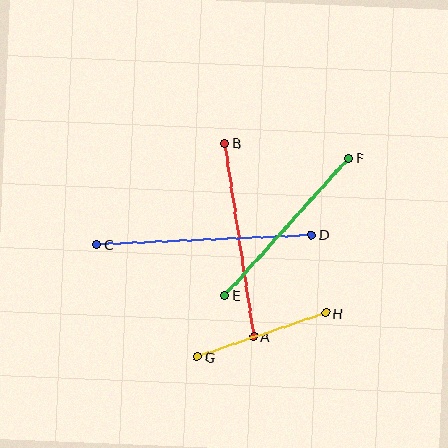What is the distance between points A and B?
The distance is approximately 196 pixels.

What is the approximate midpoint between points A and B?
The midpoint is at approximately (239, 240) pixels.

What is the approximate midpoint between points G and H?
The midpoint is at approximately (262, 335) pixels.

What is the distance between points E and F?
The distance is approximately 185 pixels.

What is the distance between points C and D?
The distance is approximately 215 pixels.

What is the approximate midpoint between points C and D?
The midpoint is at approximately (204, 240) pixels.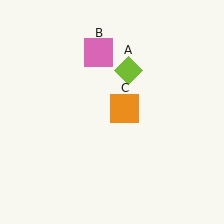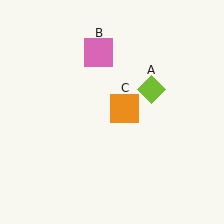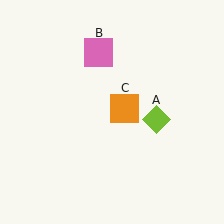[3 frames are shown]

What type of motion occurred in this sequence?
The lime diamond (object A) rotated clockwise around the center of the scene.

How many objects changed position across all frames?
1 object changed position: lime diamond (object A).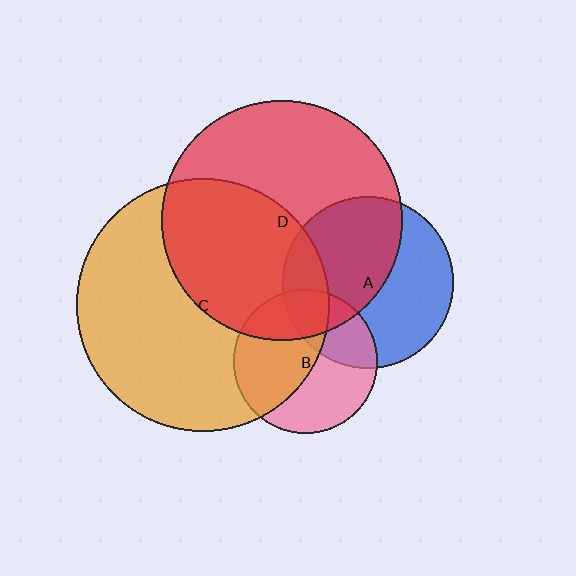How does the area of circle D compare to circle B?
Approximately 2.8 times.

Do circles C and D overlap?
Yes.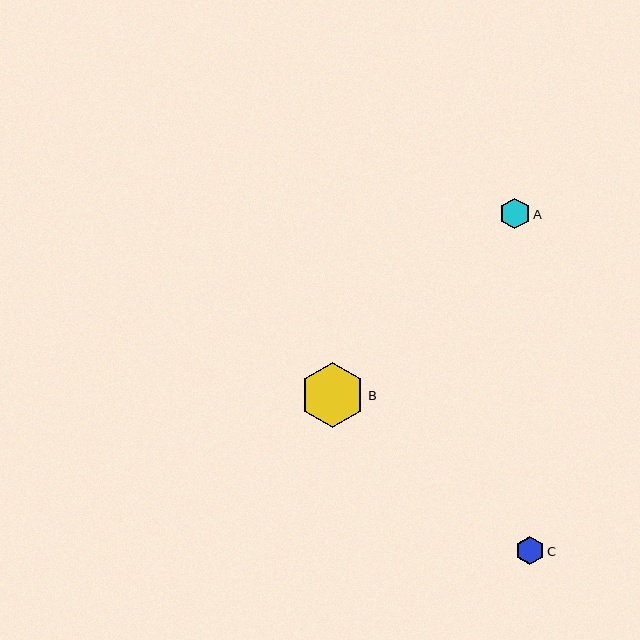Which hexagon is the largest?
Hexagon B is the largest with a size of approximately 65 pixels.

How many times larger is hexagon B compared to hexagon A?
Hexagon B is approximately 2.1 times the size of hexagon A.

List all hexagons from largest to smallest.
From largest to smallest: B, A, C.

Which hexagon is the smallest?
Hexagon C is the smallest with a size of approximately 28 pixels.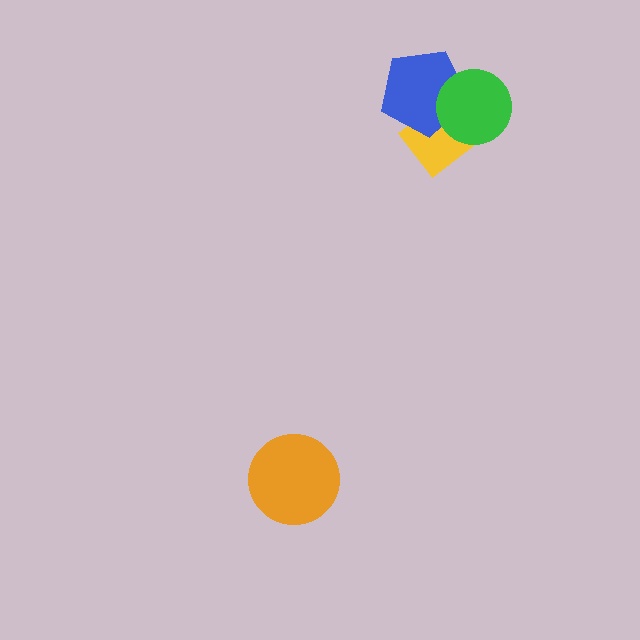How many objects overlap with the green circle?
2 objects overlap with the green circle.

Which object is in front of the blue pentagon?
The green circle is in front of the blue pentagon.